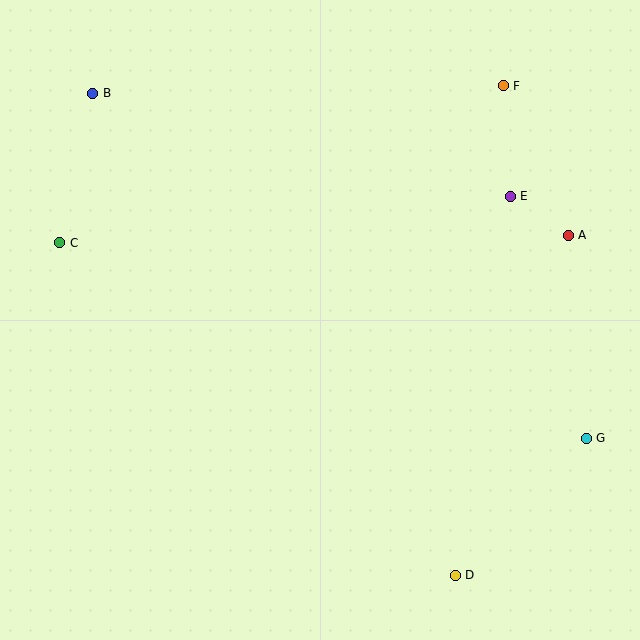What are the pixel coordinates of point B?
Point B is at (93, 93).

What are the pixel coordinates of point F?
Point F is at (503, 86).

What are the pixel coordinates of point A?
Point A is at (568, 235).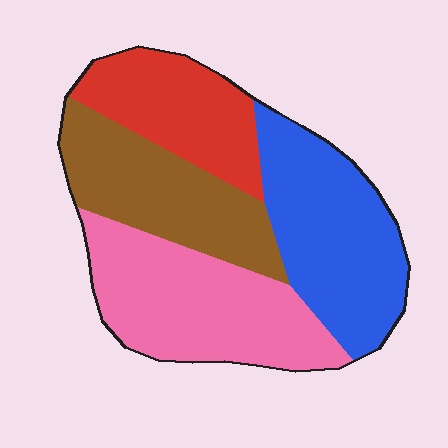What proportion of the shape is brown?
Brown takes up between a sixth and a third of the shape.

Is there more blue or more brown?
Blue.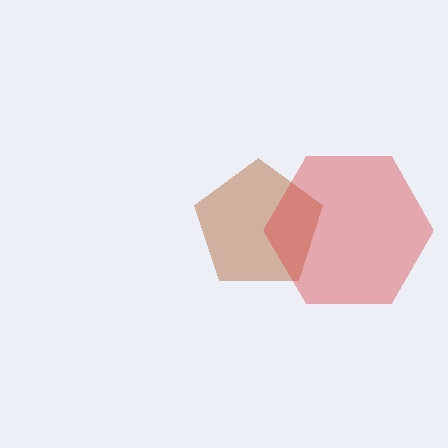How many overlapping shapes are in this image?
There are 2 overlapping shapes in the image.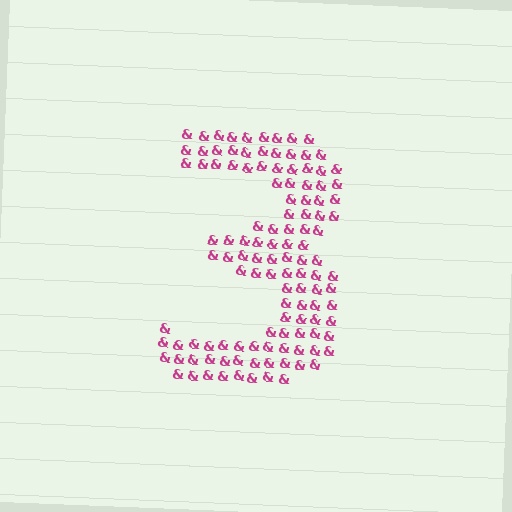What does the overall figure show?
The overall figure shows the digit 3.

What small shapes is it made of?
It is made of small ampersands.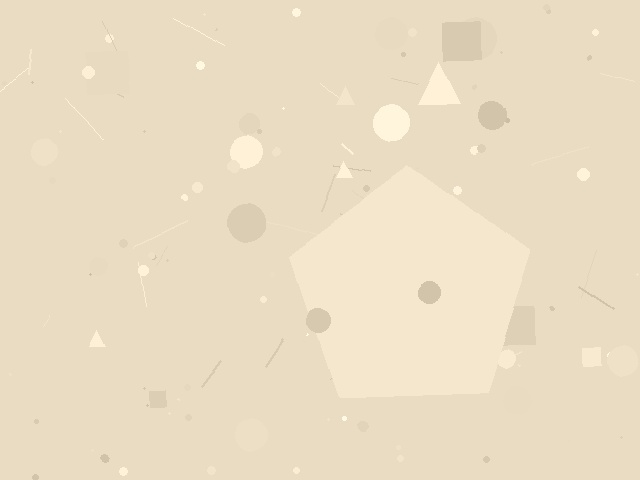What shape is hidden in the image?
A pentagon is hidden in the image.